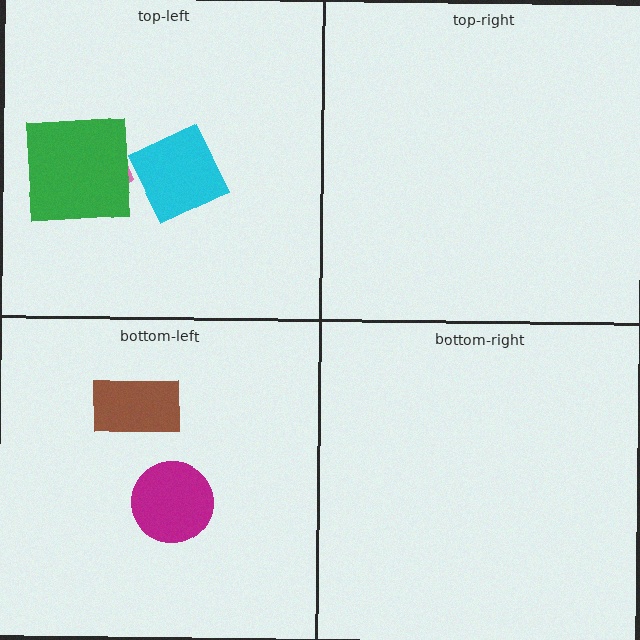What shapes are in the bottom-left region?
The brown rectangle, the magenta circle.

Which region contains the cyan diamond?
The top-left region.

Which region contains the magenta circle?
The bottom-left region.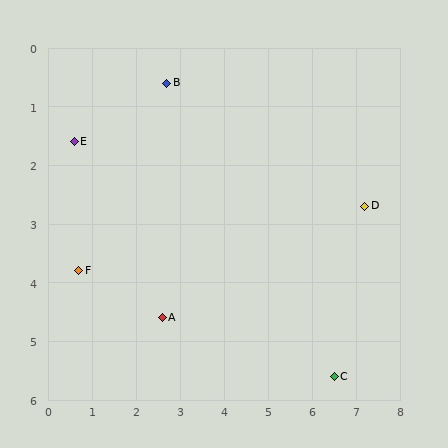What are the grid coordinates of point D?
Point D is at approximately (7.2, 2.7).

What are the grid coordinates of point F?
Point F is at approximately (0.7, 3.8).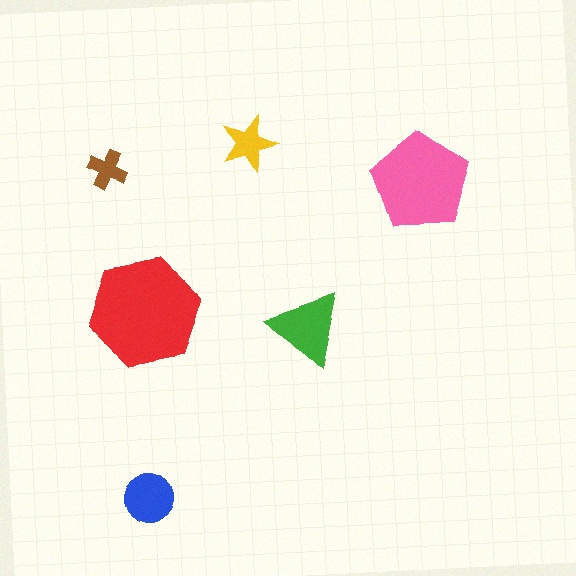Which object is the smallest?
The brown cross.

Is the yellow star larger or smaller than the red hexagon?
Smaller.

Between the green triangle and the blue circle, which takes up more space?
The green triangle.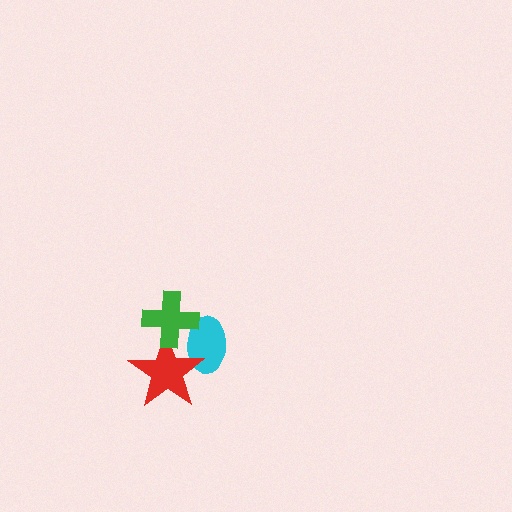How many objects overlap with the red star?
2 objects overlap with the red star.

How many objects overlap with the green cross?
2 objects overlap with the green cross.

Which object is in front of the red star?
The green cross is in front of the red star.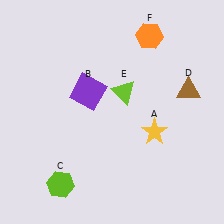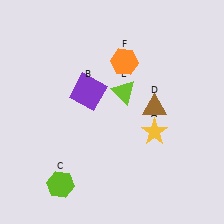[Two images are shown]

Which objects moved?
The objects that moved are: the brown triangle (D), the orange hexagon (F).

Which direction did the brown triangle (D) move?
The brown triangle (D) moved left.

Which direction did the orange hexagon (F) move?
The orange hexagon (F) moved down.